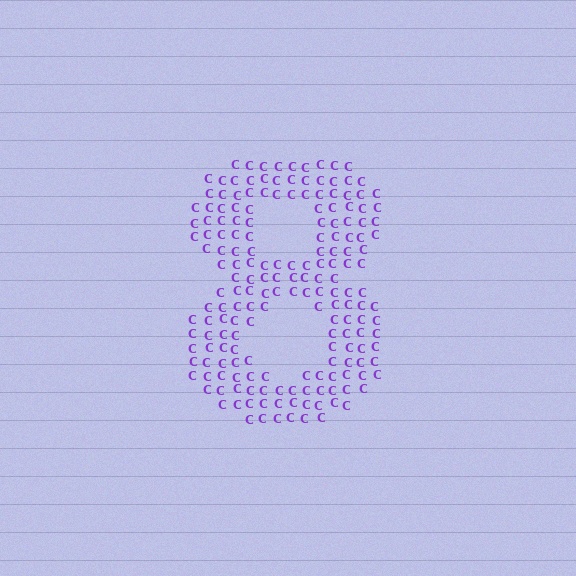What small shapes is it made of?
It is made of small letter C's.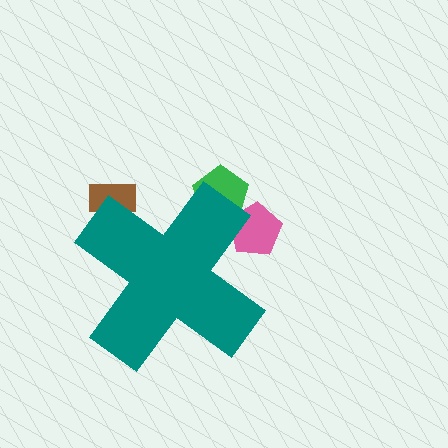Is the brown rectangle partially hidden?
Yes, the brown rectangle is partially hidden behind the teal cross.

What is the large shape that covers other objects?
A teal cross.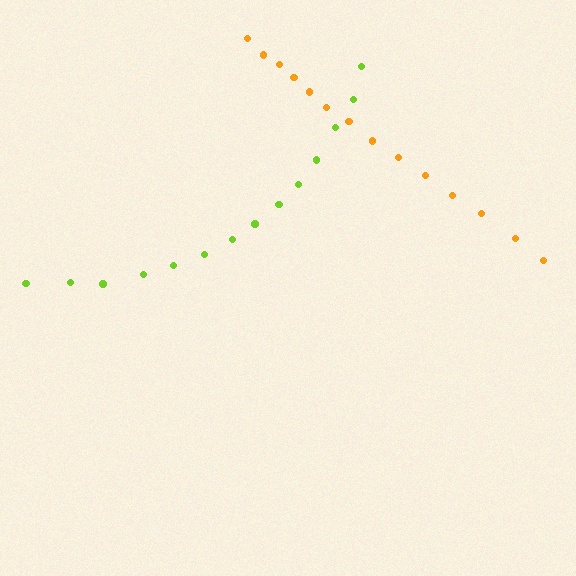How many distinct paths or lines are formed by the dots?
There are 2 distinct paths.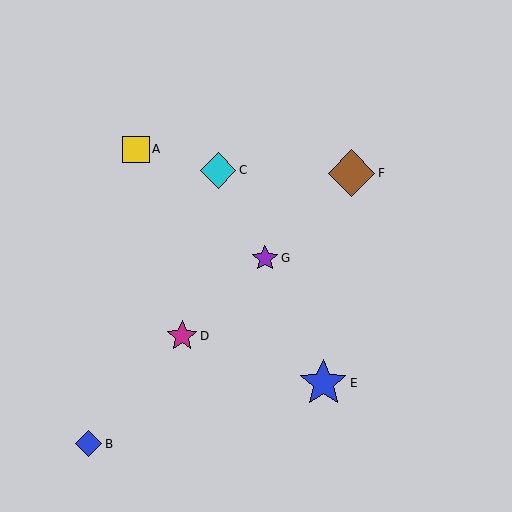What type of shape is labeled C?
Shape C is a cyan diamond.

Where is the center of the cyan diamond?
The center of the cyan diamond is at (218, 170).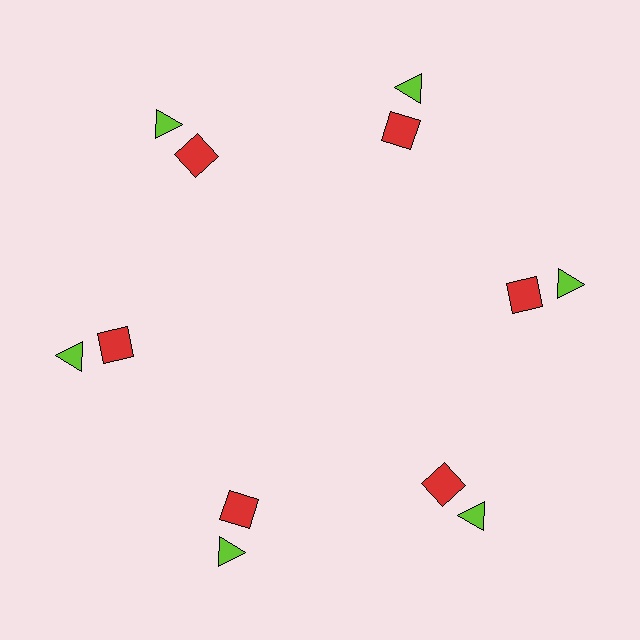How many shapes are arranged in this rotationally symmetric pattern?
There are 12 shapes, arranged in 6 groups of 2.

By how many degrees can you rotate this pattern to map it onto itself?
The pattern maps onto itself every 60 degrees of rotation.